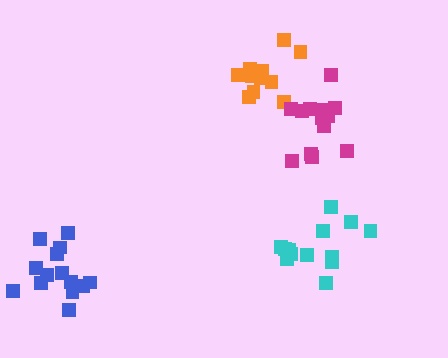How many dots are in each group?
Group 1: 14 dots, Group 2: 13 dots, Group 3: 12 dots, Group 4: 13 dots (52 total).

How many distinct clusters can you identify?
There are 4 distinct clusters.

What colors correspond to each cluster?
The clusters are colored: blue, cyan, orange, magenta.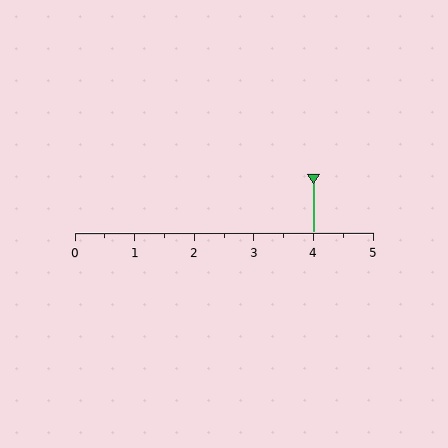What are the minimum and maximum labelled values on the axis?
The axis runs from 0 to 5.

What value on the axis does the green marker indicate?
The marker indicates approximately 4.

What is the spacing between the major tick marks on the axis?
The major ticks are spaced 1 apart.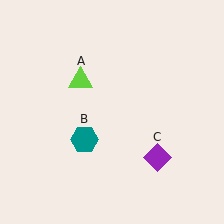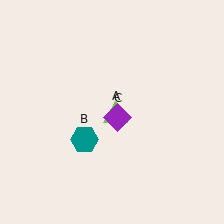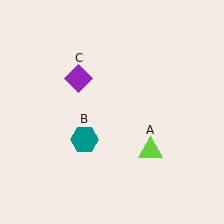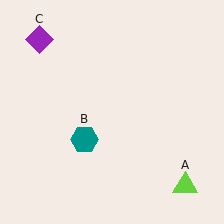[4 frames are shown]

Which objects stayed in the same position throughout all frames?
Teal hexagon (object B) remained stationary.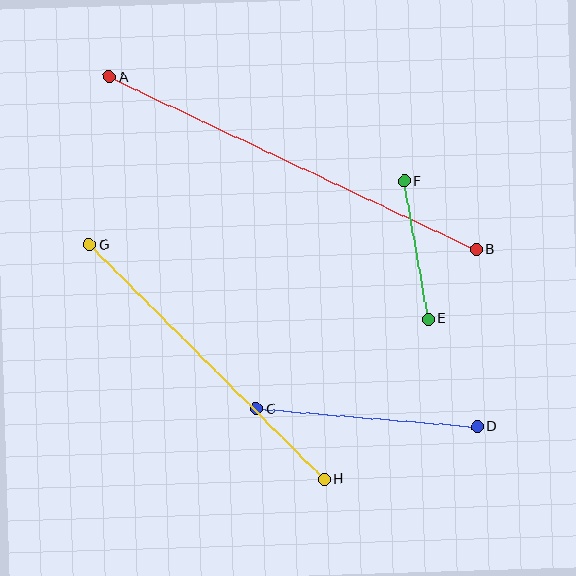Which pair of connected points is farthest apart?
Points A and B are farthest apart.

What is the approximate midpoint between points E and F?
The midpoint is at approximately (416, 250) pixels.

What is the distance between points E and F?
The distance is approximately 140 pixels.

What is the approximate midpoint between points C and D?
The midpoint is at approximately (367, 418) pixels.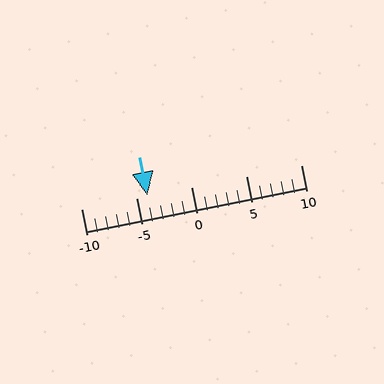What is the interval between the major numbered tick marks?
The major tick marks are spaced 5 units apart.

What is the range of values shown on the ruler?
The ruler shows values from -10 to 10.